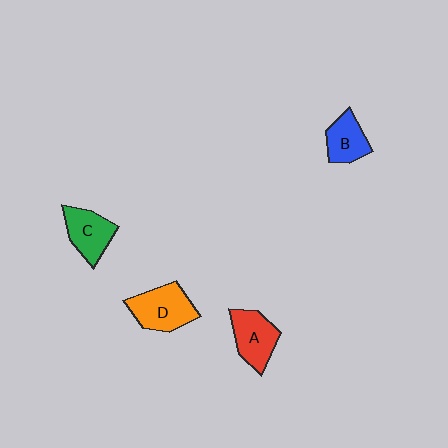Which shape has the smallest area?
Shape B (blue).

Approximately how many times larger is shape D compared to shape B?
Approximately 1.4 times.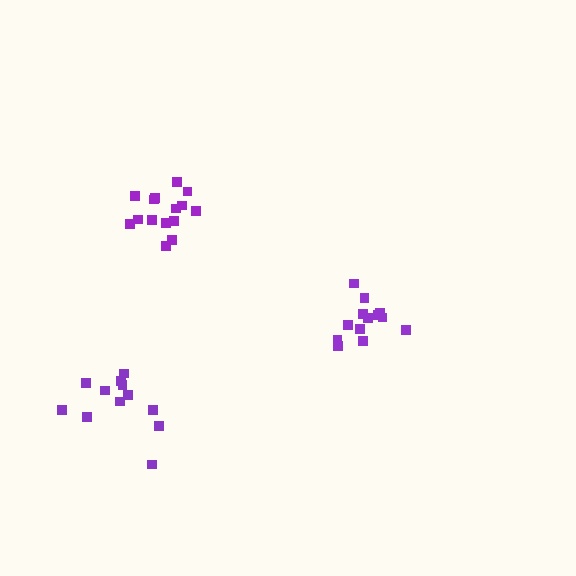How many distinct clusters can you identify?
There are 3 distinct clusters.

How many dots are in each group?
Group 1: 13 dots, Group 2: 15 dots, Group 3: 12 dots (40 total).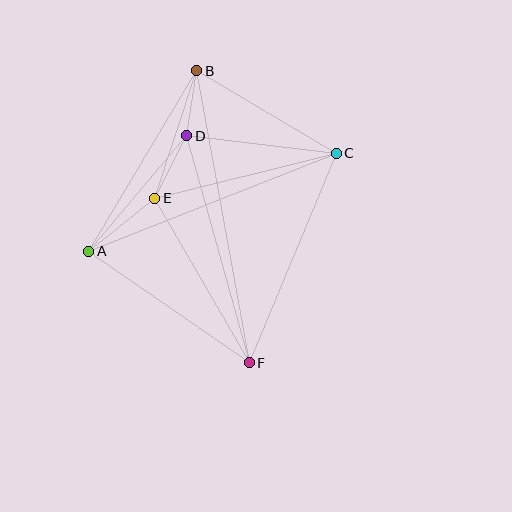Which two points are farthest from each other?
Points B and F are farthest from each other.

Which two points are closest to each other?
Points B and D are closest to each other.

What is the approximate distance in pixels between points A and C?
The distance between A and C is approximately 267 pixels.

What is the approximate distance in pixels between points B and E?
The distance between B and E is approximately 135 pixels.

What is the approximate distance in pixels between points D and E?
The distance between D and E is approximately 71 pixels.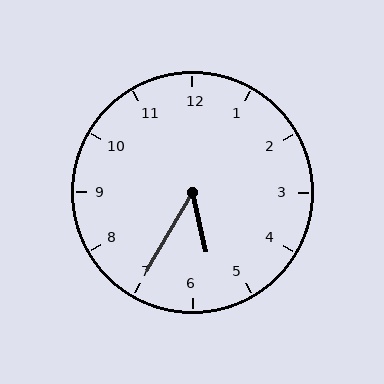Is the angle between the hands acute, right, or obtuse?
It is acute.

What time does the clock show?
5:35.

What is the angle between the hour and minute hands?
Approximately 42 degrees.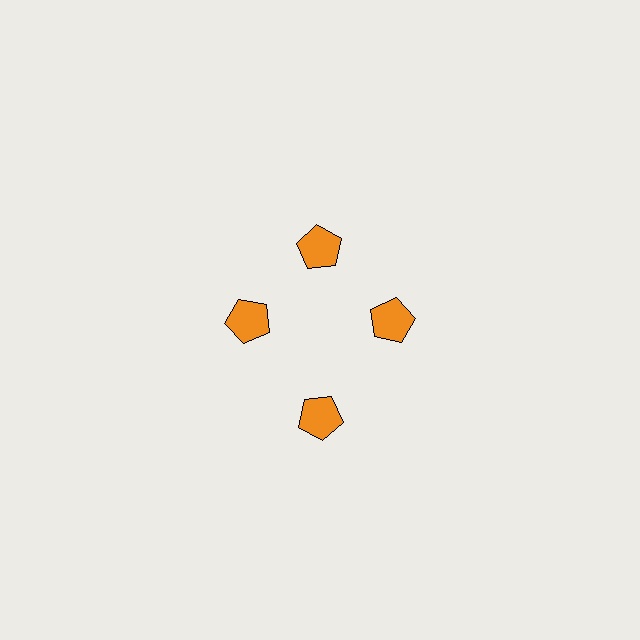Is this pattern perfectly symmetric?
No. The 4 orange pentagons are arranged in a ring, but one element near the 6 o'clock position is pushed outward from the center, breaking the 4-fold rotational symmetry.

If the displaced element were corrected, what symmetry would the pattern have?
It would have 4-fold rotational symmetry — the pattern would map onto itself every 90 degrees.